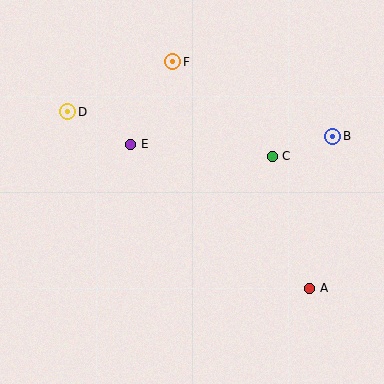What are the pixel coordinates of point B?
Point B is at (333, 136).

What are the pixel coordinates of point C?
Point C is at (272, 156).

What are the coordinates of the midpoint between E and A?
The midpoint between E and A is at (220, 216).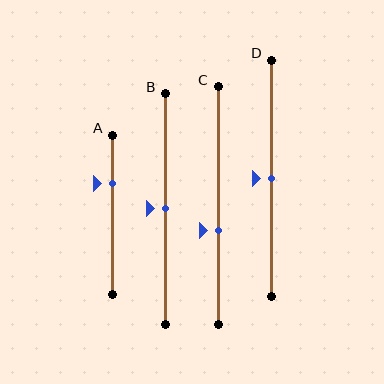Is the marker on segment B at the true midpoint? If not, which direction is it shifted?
Yes, the marker on segment B is at the true midpoint.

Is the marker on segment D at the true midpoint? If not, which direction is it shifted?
Yes, the marker on segment D is at the true midpoint.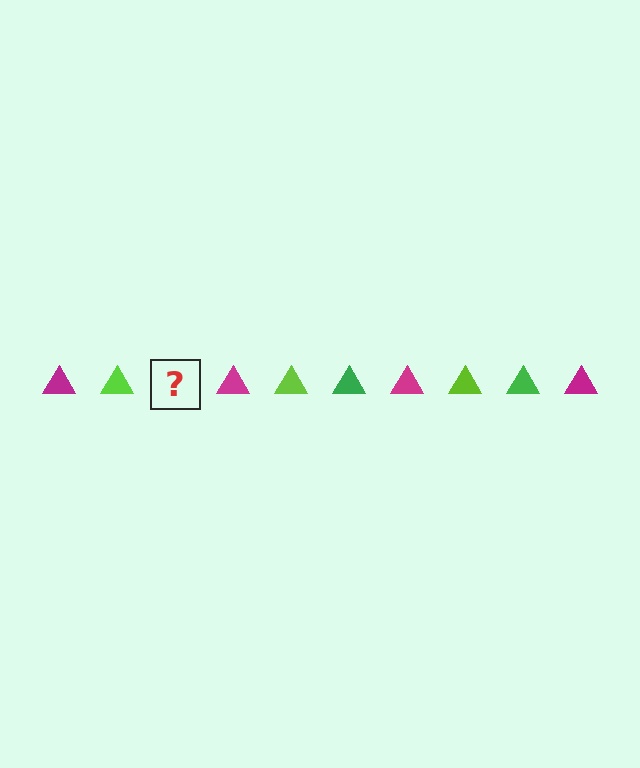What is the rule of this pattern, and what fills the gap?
The rule is that the pattern cycles through magenta, lime, green triangles. The gap should be filled with a green triangle.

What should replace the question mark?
The question mark should be replaced with a green triangle.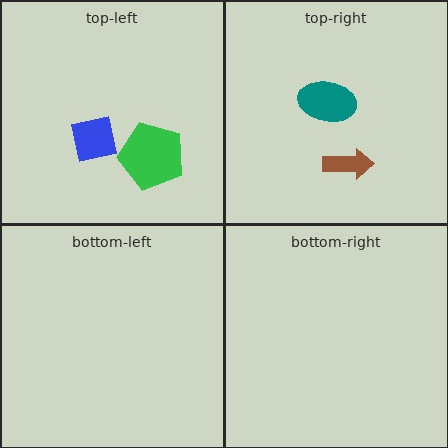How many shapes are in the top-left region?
2.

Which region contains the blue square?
The top-left region.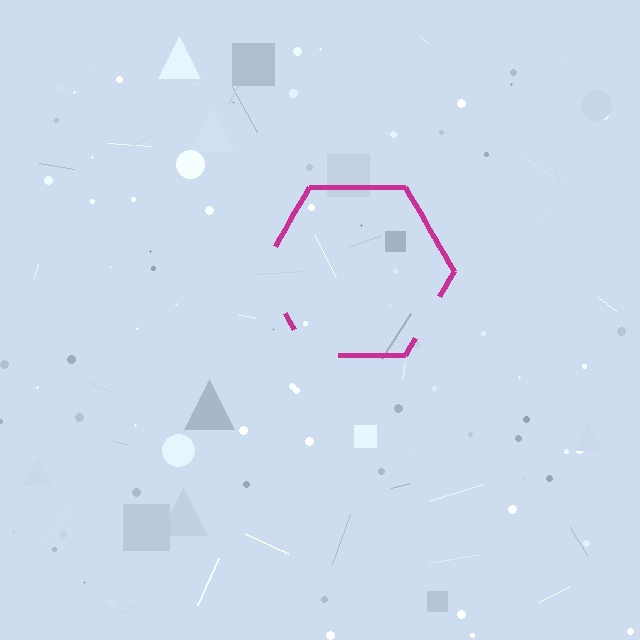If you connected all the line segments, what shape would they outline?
They would outline a hexagon.